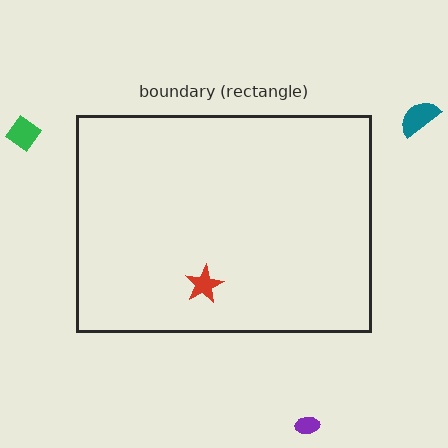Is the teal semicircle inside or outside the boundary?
Outside.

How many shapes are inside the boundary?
1 inside, 3 outside.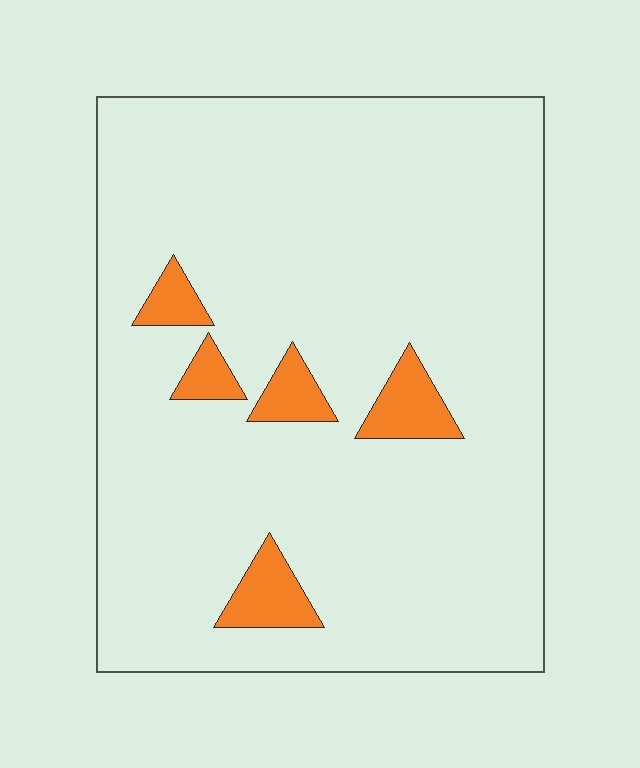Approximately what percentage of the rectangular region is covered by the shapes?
Approximately 10%.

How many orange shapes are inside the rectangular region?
5.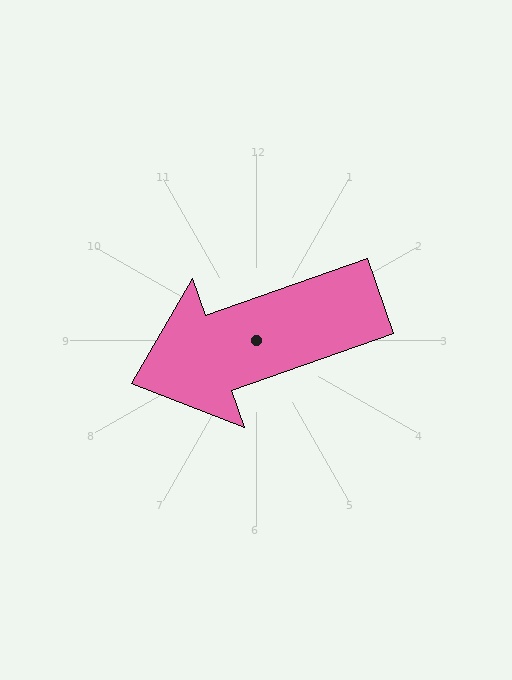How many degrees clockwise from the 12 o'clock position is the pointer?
Approximately 251 degrees.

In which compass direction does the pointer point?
West.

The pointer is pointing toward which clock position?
Roughly 8 o'clock.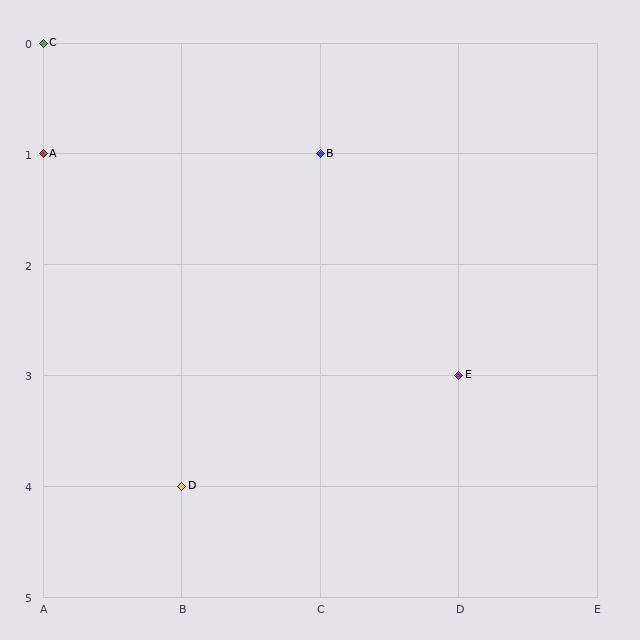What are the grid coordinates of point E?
Point E is at grid coordinates (D, 3).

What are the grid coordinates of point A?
Point A is at grid coordinates (A, 1).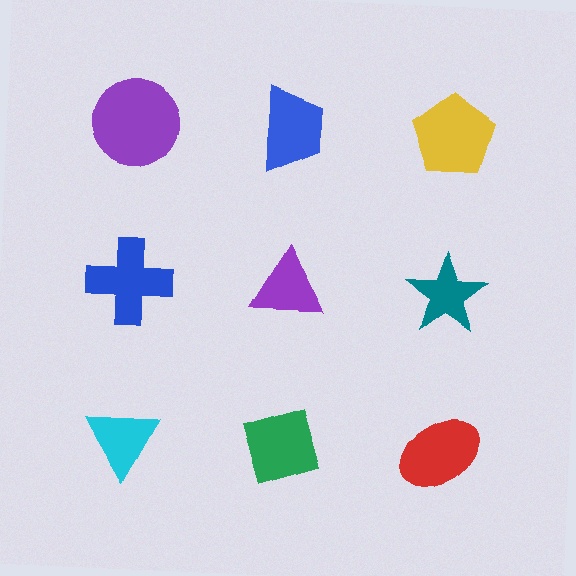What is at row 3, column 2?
A green diamond.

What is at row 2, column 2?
A purple triangle.